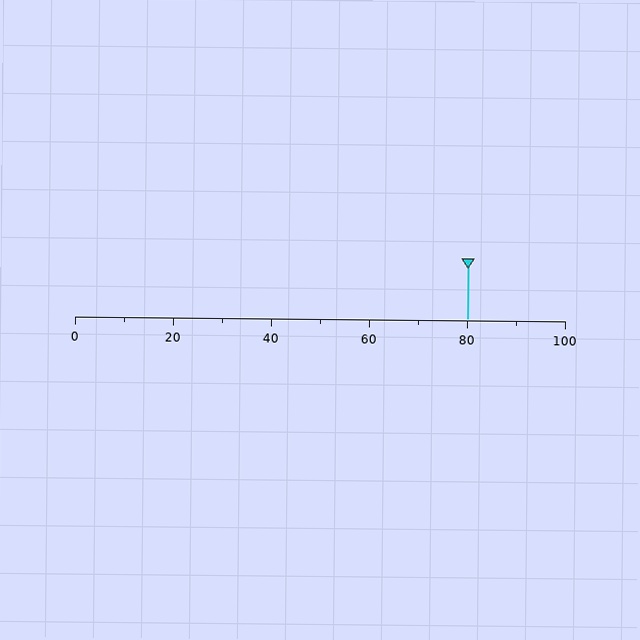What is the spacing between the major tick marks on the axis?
The major ticks are spaced 20 apart.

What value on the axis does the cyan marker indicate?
The marker indicates approximately 80.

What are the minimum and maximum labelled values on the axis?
The axis runs from 0 to 100.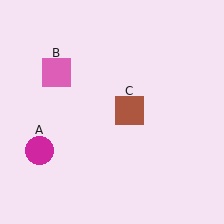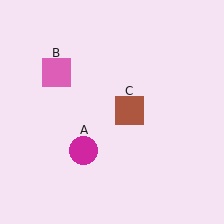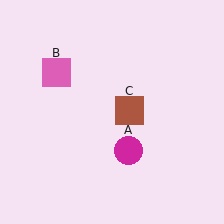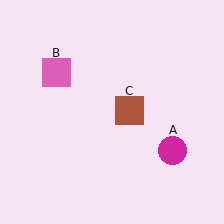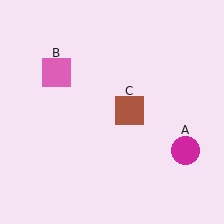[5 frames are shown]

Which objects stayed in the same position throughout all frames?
Pink square (object B) and brown square (object C) remained stationary.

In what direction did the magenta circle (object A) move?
The magenta circle (object A) moved right.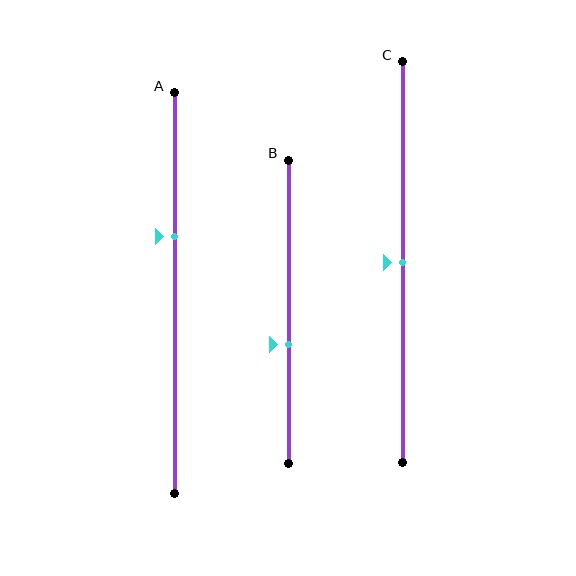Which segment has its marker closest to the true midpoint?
Segment C has its marker closest to the true midpoint.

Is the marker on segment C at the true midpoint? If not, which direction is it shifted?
Yes, the marker on segment C is at the true midpoint.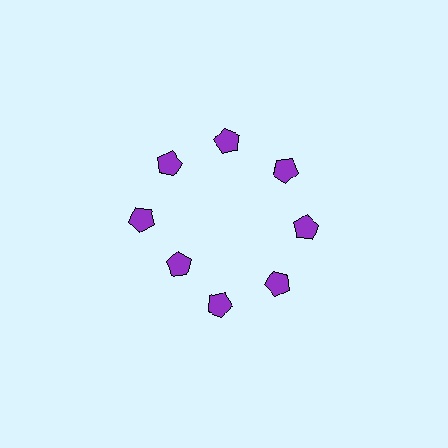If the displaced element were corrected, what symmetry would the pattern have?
It would have 8-fold rotational symmetry — the pattern would map onto itself every 45 degrees.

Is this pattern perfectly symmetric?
No. The 8 purple pentagons are arranged in a ring, but one element near the 8 o'clock position is pulled inward toward the center, breaking the 8-fold rotational symmetry.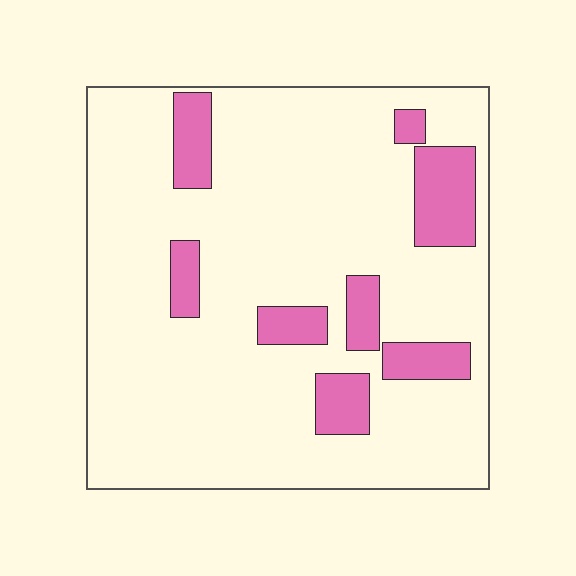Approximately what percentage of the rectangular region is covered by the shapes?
Approximately 15%.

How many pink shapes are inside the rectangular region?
8.